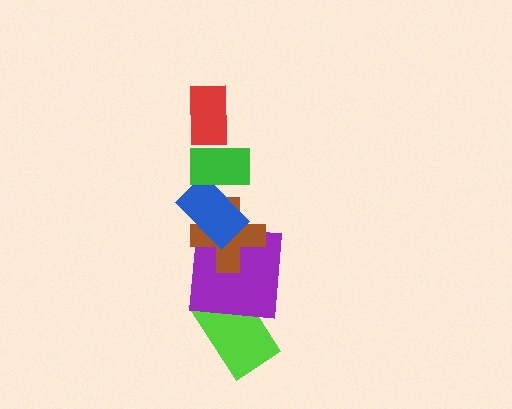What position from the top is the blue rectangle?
The blue rectangle is 3rd from the top.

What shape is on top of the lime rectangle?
The purple square is on top of the lime rectangle.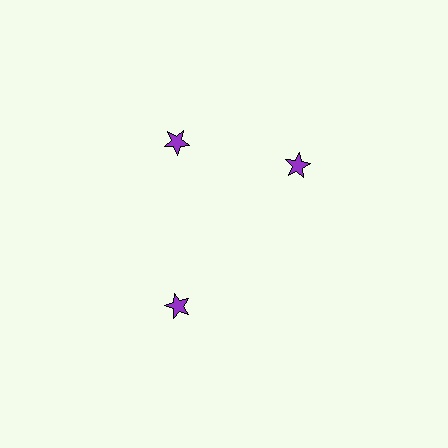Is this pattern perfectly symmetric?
No. The 3 purple stars are arranged in a ring, but one element near the 3 o'clock position is rotated out of alignment along the ring, breaking the 3-fold rotational symmetry.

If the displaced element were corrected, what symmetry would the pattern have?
It would have 3-fold rotational symmetry — the pattern would map onto itself every 120 degrees.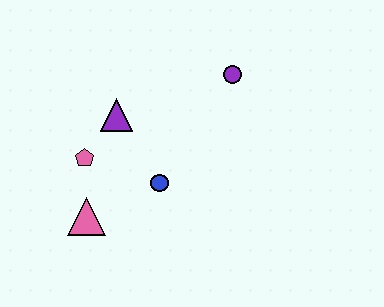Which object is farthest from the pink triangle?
The purple circle is farthest from the pink triangle.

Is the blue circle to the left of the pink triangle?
No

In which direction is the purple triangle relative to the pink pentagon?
The purple triangle is above the pink pentagon.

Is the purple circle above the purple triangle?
Yes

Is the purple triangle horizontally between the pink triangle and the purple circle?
Yes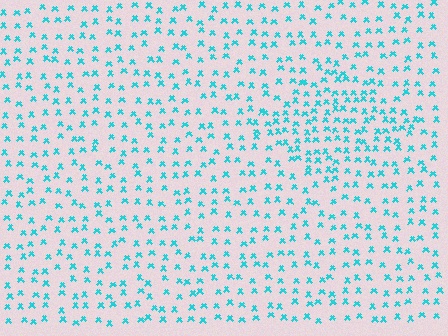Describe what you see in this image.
The image contains small cyan elements arranged at two different densities. A diamond-shaped region is visible where the elements are more densely packed than the surrounding area.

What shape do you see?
I see a diamond.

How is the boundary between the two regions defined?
The boundary is defined by a change in element density (approximately 1.8x ratio). All elements are the same color, size, and shape.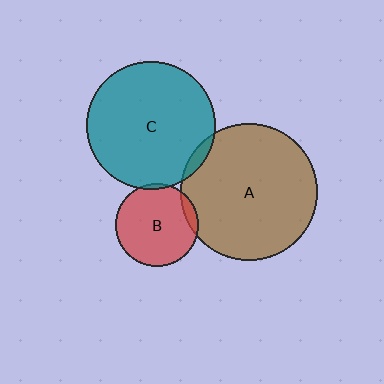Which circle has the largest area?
Circle A (brown).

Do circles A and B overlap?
Yes.